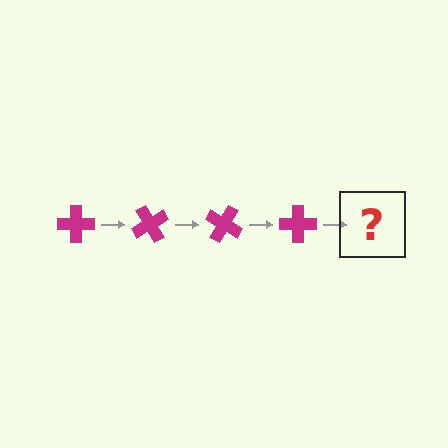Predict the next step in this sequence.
The next step is a magenta cross rotated 240 degrees.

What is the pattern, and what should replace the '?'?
The pattern is that the cross rotates 60 degrees each step. The '?' should be a magenta cross rotated 240 degrees.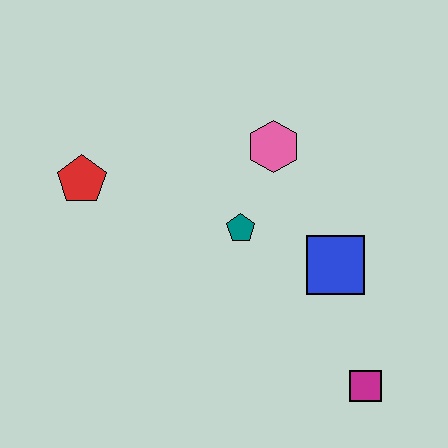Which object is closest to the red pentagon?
The teal pentagon is closest to the red pentagon.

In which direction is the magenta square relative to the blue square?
The magenta square is below the blue square.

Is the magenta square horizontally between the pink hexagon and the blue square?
No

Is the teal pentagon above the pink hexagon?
No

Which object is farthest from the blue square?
The red pentagon is farthest from the blue square.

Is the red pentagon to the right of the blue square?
No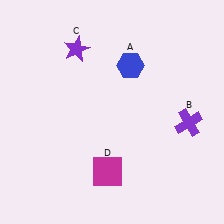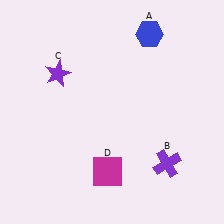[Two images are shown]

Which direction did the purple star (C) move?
The purple star (C) moved down.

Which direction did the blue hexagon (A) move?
The blue hexagon (A) moved up.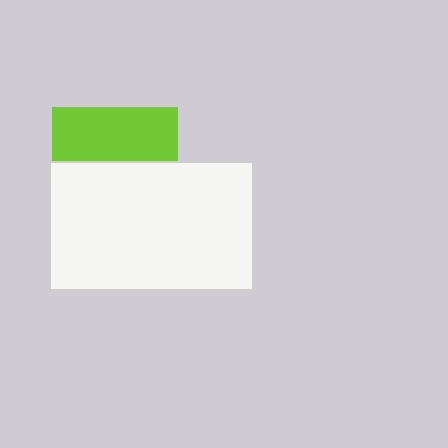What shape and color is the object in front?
The object in front is a white rectangle.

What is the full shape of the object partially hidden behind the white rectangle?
The partially hidden object is a lime square.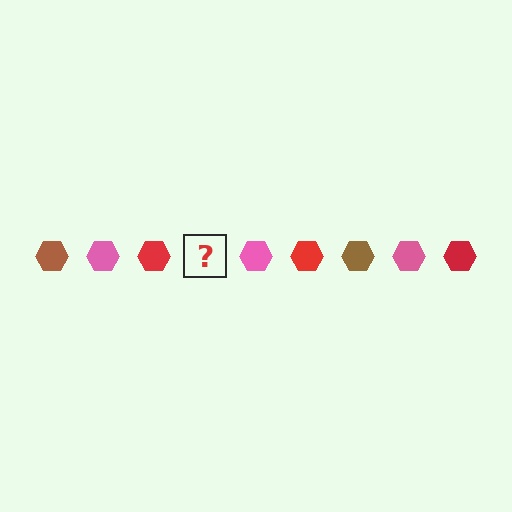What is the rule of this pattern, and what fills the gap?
The rule is that the pattern cycles through brown, pink, red hexagons. The gap should be filled with a brown hexagon.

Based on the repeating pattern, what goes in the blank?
The blank should be a brown hexagon.